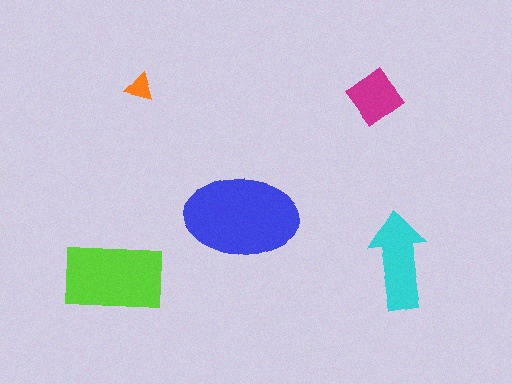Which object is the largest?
The blue ellipse.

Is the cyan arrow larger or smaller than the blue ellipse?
Smaller.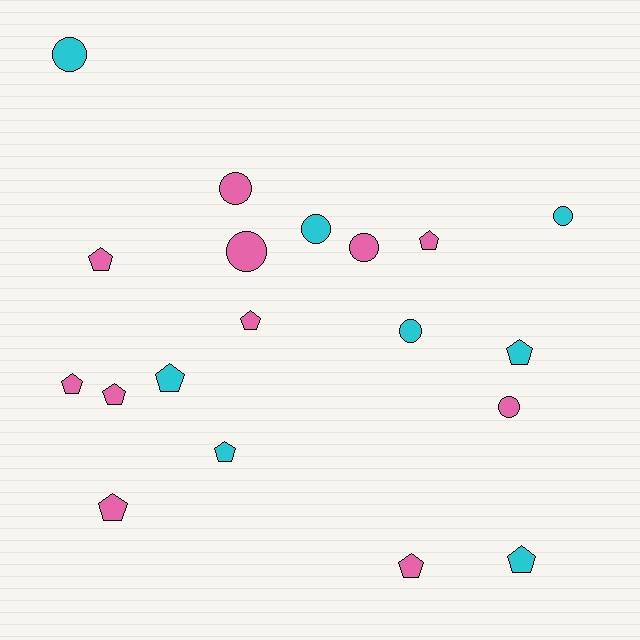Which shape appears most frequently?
Pentagon, with 11 objects.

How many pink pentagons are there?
There are 7 pink pentagons.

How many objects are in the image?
There are 19 objects.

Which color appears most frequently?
Pink, with 11 objects.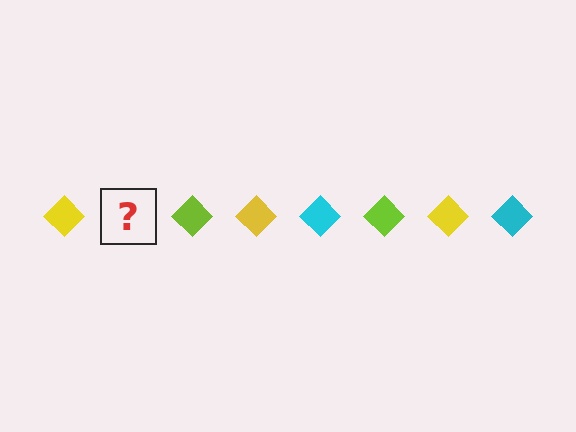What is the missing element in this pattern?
The missing element is a cyan diamond.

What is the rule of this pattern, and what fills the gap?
The rule is that the pattern cycles through yellow, cyan, lime diamonds. The gap should be filled with a cyan diamond.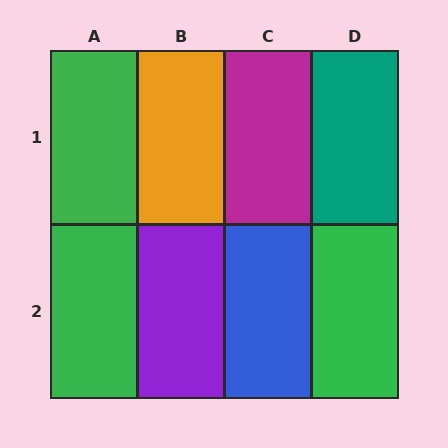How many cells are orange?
1 cell is orange.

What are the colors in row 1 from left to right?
Green, orange, magenta, teal.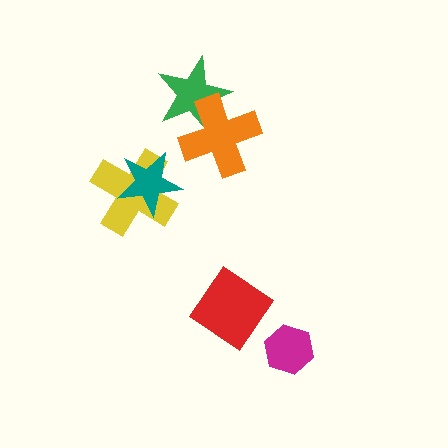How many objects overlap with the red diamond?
0 objects overlap with the red diamond.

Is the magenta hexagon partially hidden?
No, no other shape covers it.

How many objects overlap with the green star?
1 object overlaps with the green star.